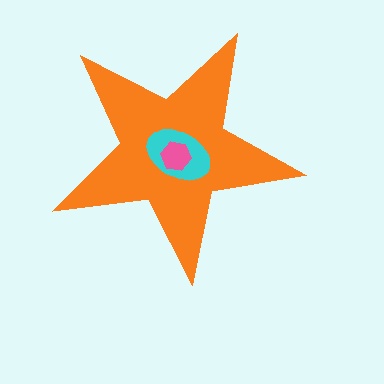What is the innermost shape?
The pink hexagon.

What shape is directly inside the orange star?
The cyan ellipse.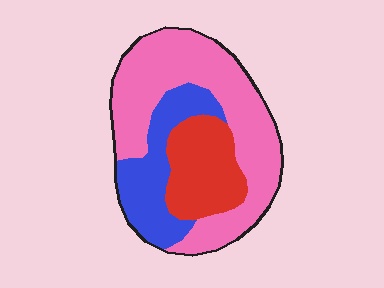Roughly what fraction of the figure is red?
Red covers around 20% of the figure.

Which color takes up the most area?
Pink, at roughly 55%.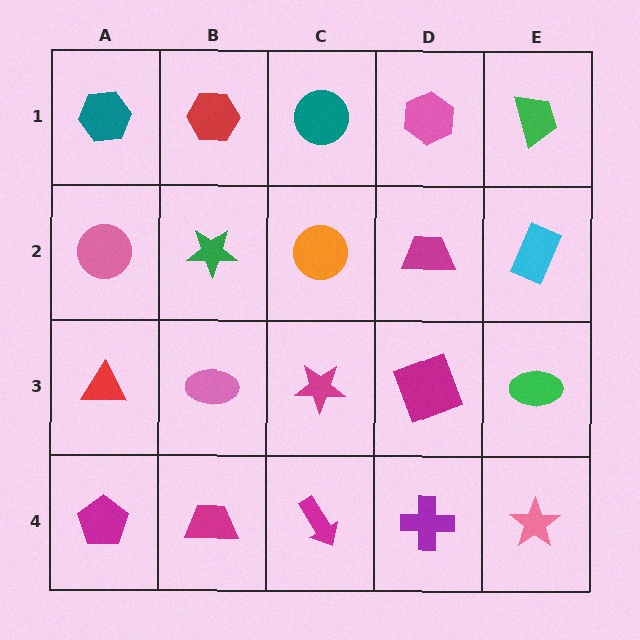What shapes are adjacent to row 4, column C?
A magenta star (row 3, column C), a magenta trapezoid (row 4, column B), a purple cross (row 4, column D).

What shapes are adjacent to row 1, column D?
A magenta trapezoid (row 2, column D), a teal circle (row 1, column C), a green trapezoid (row 1, column E).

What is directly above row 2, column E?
A green trapezoid.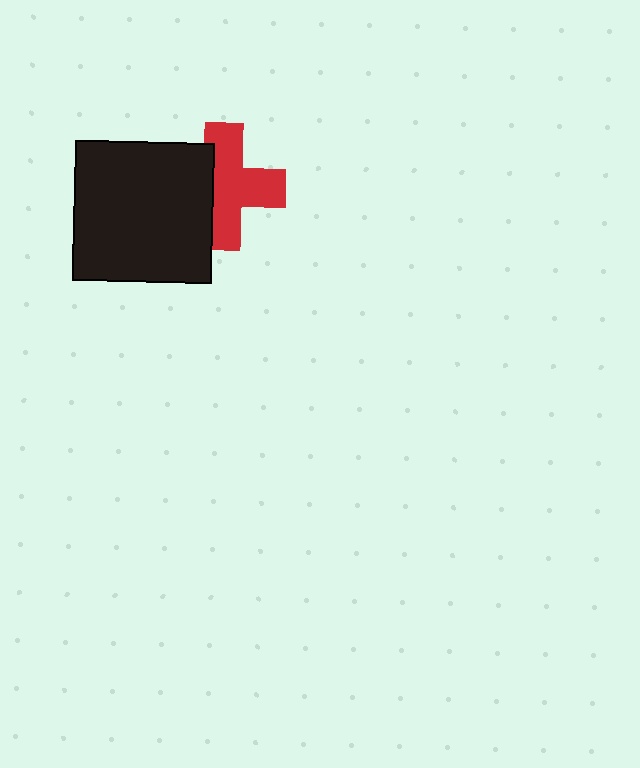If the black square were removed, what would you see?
You would see the complete red cross.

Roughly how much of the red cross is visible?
About half of it is visible (roughly 65%).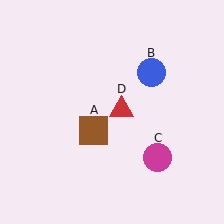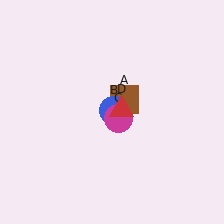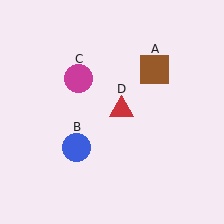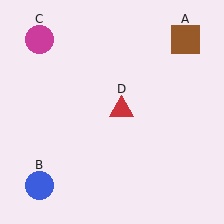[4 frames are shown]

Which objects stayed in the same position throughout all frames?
Red triangle (object D) remained stationary.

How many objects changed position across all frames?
3 objects changed position: brown square (object A), blue circle (object B), magenta circle (object C).